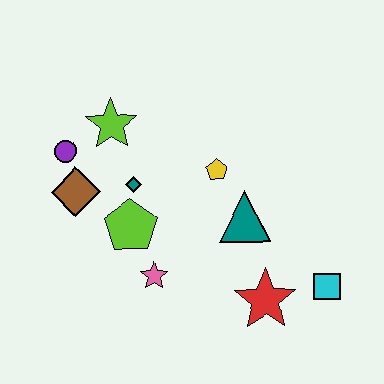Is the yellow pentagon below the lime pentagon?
No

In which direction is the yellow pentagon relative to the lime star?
The yellow pentagon is to the right of the lime star.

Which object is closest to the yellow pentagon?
The teal triangle is closest to the yellow pentagon.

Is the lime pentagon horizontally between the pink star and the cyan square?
No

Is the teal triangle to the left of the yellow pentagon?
No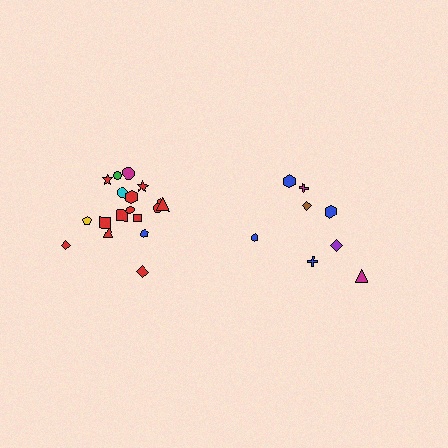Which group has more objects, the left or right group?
The left group.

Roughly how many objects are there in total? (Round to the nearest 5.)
Roughly 25 objects in total.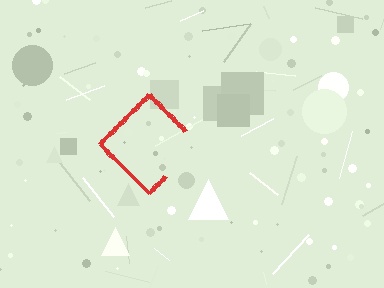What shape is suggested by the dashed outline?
The dashed outline suggests a diamond.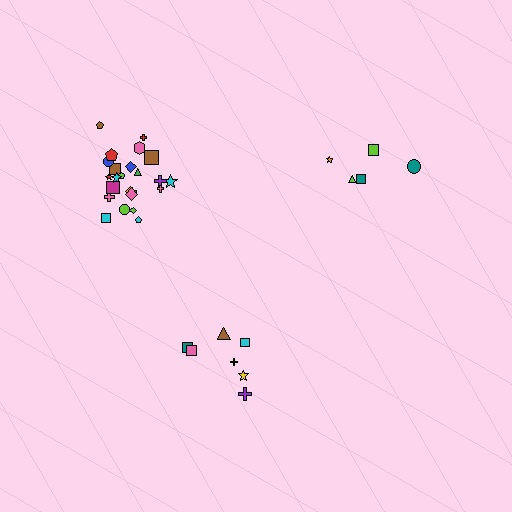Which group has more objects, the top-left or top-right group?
The top-left group.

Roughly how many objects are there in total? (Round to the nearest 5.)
Roughly 35 objects in total.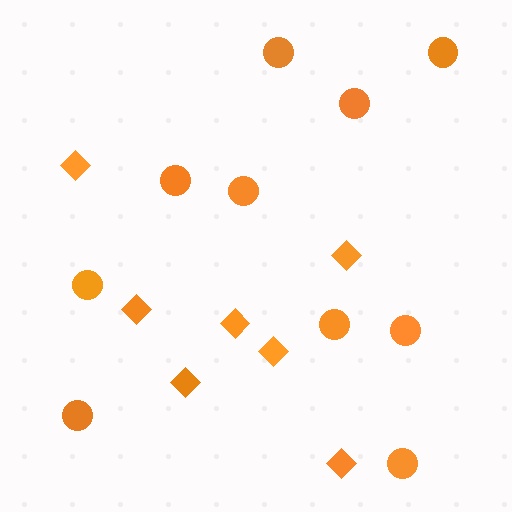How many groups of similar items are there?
There are 2 groups: one group of diamonds (7) and one group of circles (10).